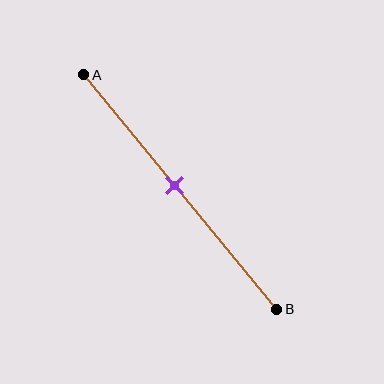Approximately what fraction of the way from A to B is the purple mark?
The purple mark is approximately 45% of the way from A to B.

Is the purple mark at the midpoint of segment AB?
Yes, the mark is approximately at the midpoint.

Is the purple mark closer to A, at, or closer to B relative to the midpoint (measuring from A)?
The purple mark is approximately at the midpoint of segment AB.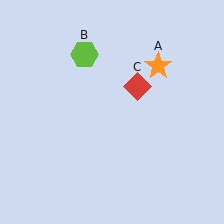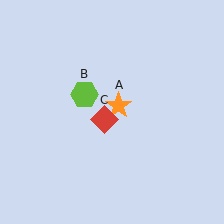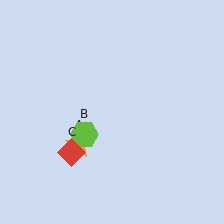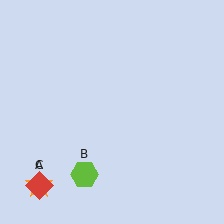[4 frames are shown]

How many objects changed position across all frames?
3 objects changed position: orange star (object A), lime hexagon (object B), red diamond (object C).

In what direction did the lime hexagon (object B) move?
The lime hexagon (object B) moved down.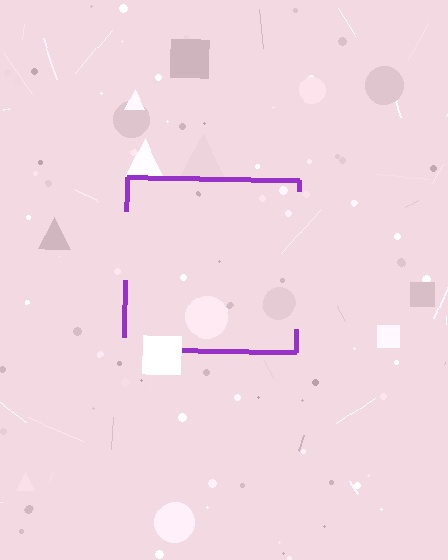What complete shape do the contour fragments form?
The contour fragments form a square.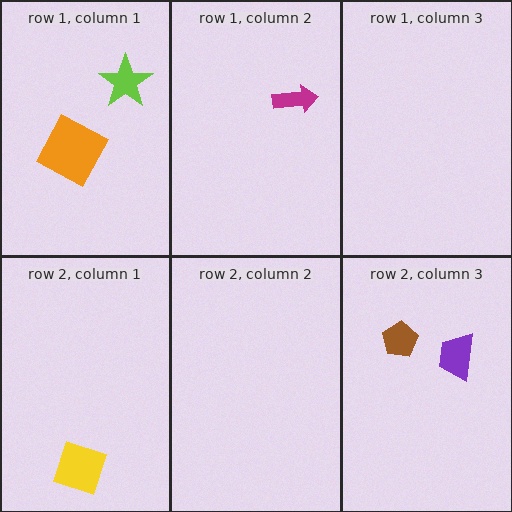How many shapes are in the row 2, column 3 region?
2.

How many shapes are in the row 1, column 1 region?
2.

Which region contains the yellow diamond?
The row 2, column 1 region.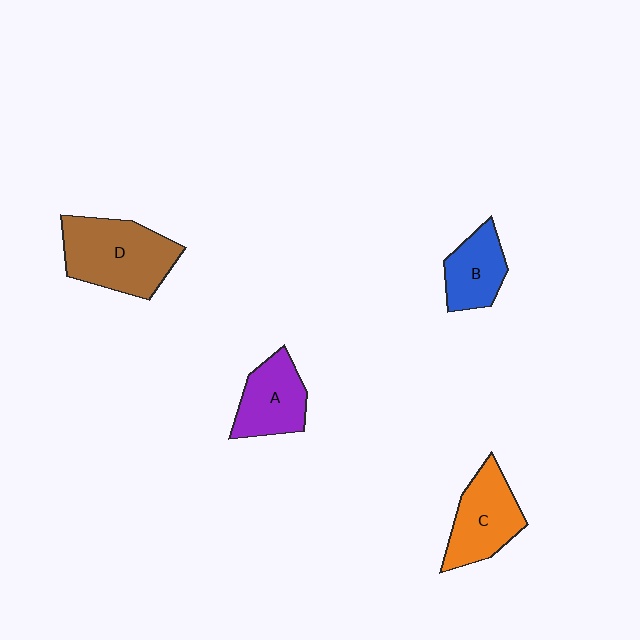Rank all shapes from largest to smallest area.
From largest to smallest: D (brown), C (orange), A (purple), B (blue).